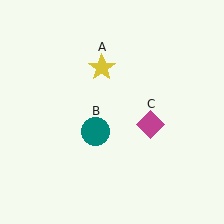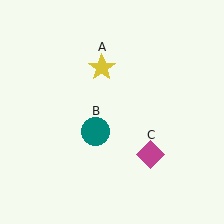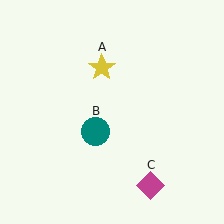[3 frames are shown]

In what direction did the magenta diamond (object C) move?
The magenta diamond (object C) moved down.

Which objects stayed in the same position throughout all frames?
Yellow star (object A) and teal circle (object B) remained stationary.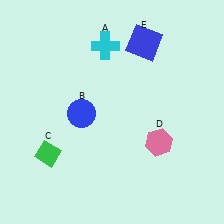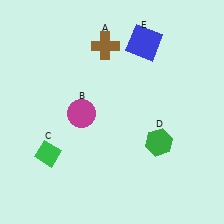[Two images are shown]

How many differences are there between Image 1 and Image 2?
There are 3 differences between the two images.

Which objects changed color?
A changed from cyan to brown. B changed from blue to magenta. D changed from pink to green.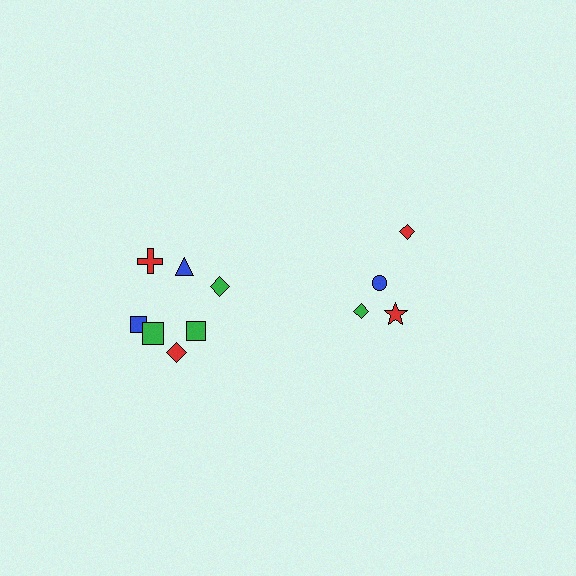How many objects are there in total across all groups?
There are 11 objects.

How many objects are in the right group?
There are 4 objects.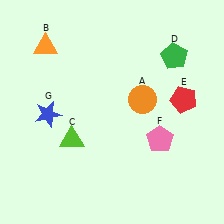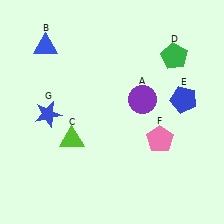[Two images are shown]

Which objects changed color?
A changed from orange to purple. B changed from orange to blue. E changed from red to blue.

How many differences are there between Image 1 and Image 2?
There are 3 differences between the two images.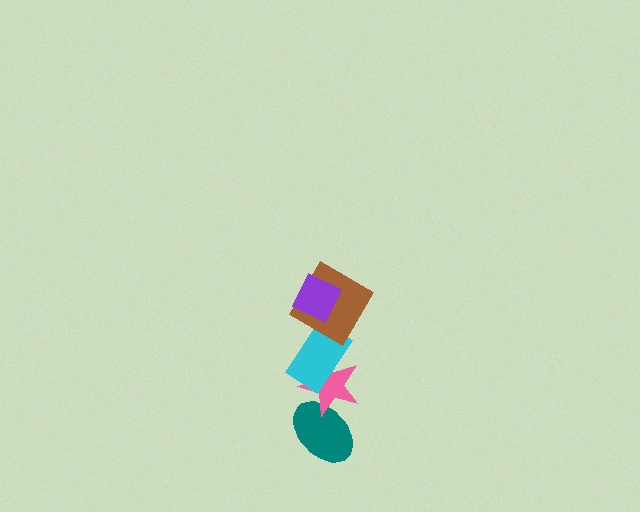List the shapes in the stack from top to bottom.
From top to bottom: the purple diamond, the brown square, the cyan rectangle, the pink star, the teal ellipse.